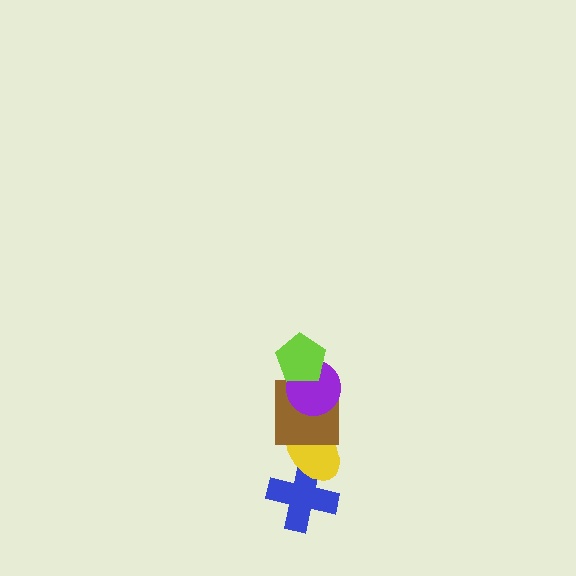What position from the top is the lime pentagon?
The lime pentagon is 1st from the top.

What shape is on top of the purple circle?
The lime pentagon is on top of the purple circle.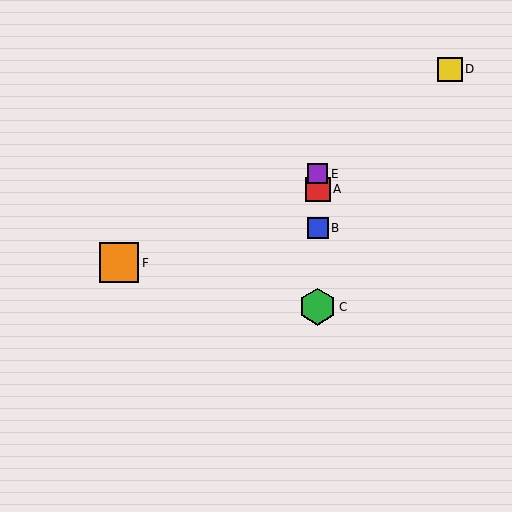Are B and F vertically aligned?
No, B is at x≈318 and F is at x≈119.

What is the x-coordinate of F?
Object F is at x≈119.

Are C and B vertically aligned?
Yes, both are at x≈318.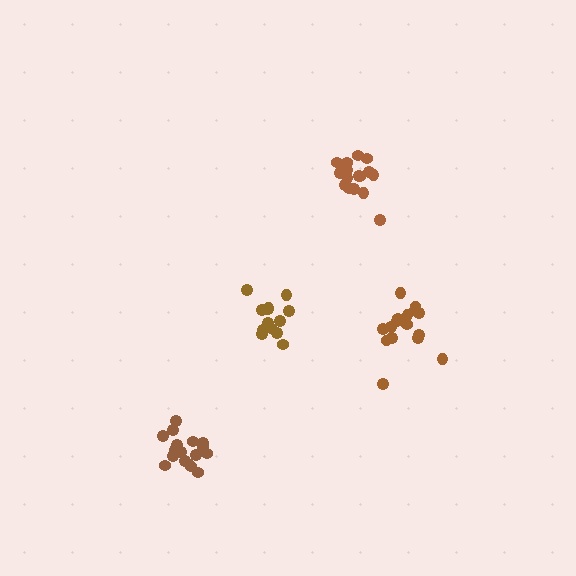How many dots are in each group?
Group 1: 18 dots, Group 2: 13 dots, Group 3: 17 dots, Group 4: 16 dots (64 total).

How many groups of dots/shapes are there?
There are 4 groups.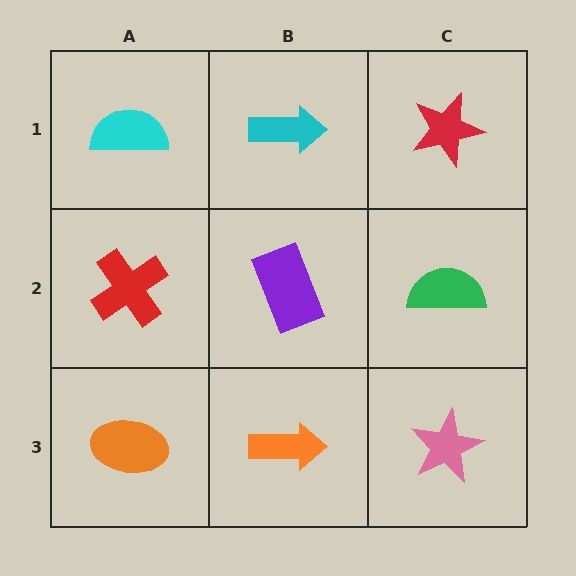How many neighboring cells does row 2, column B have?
4.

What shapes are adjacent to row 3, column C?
A green semicircle (row 2, column C), an orange arrow (row 3, column B).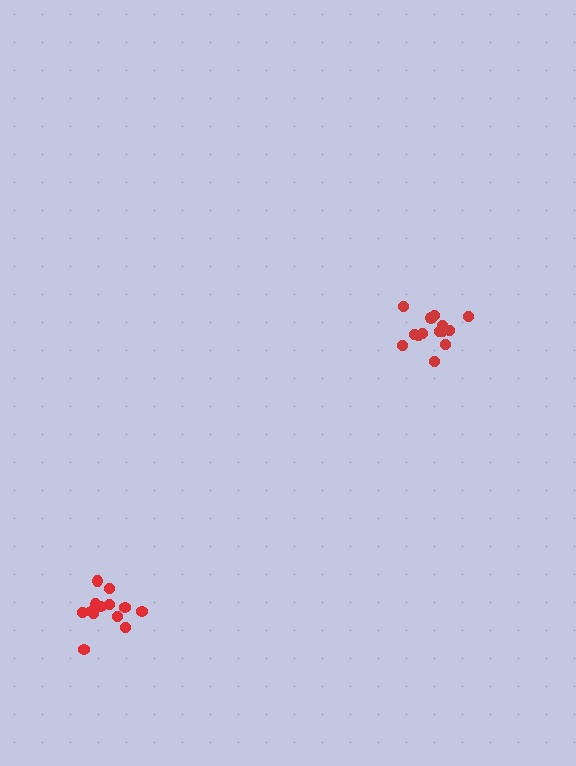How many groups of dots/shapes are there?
There are 2 groups.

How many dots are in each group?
Group 1: 13 dots, Group 2: 14 dots (27 total).